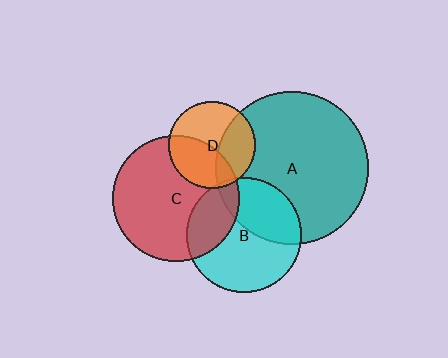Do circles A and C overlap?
Yes.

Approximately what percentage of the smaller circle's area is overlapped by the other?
Approximately 10%.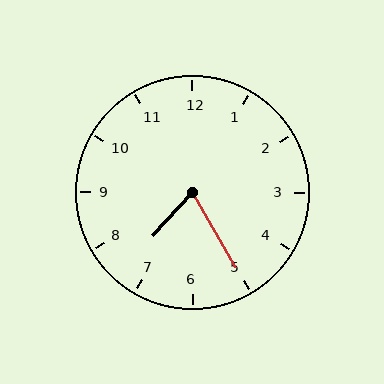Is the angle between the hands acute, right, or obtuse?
It is acute.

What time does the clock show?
7:25.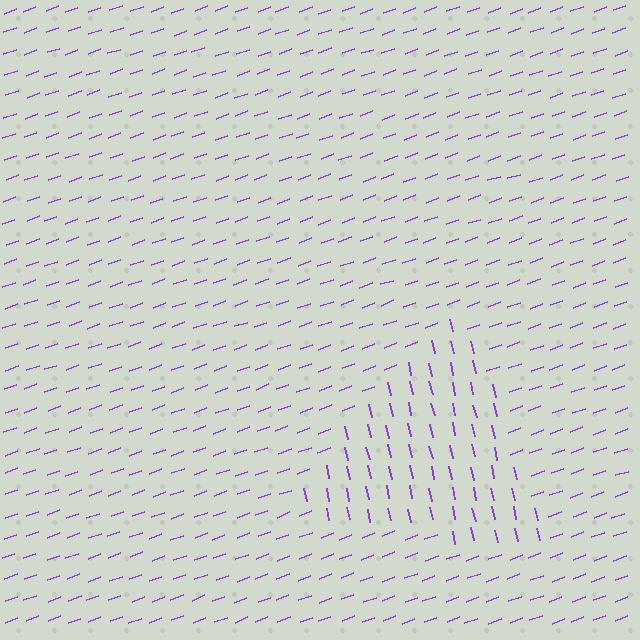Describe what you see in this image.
The image is filled with small purple line segments. A triangle region in the image has lines oriented differently from the surrounding lines, creating a visible texture boundary.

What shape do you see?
I see a triangle.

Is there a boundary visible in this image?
Yes, there is a texture boundary formed by a change in line orientation.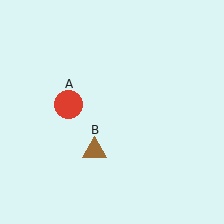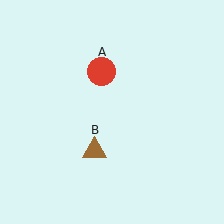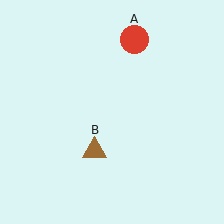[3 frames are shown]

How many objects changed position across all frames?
1 object changed position: red circle (object A).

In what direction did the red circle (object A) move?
The red circle (object A) moved up and to the right.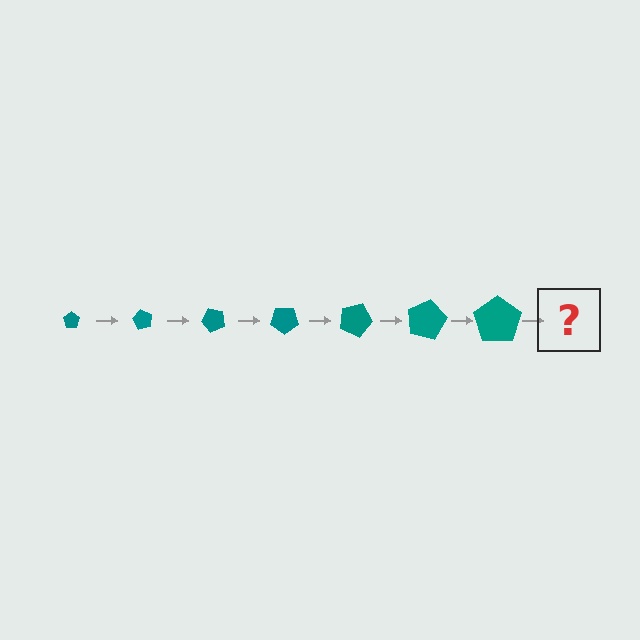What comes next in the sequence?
The next element should be a pentagon, larger than the previous one and rotated 420 degrees from the start.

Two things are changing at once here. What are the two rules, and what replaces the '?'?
The two rules are that the pentagon grows larger each step and it rotates 60 degrees each step. The '?' should be a pentagon, larger than the previous one and rotated 420 degrees from the start.